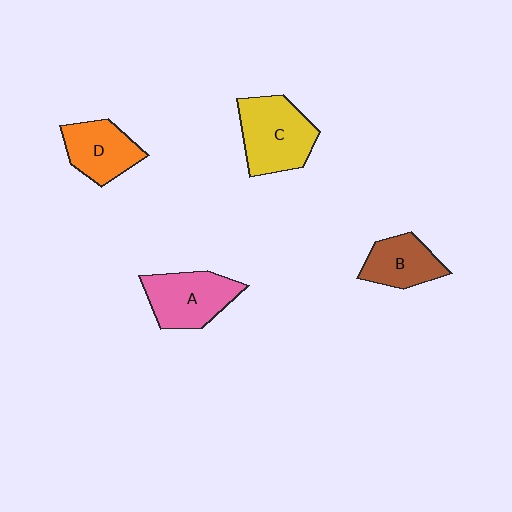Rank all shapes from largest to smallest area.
From largest to smallest: C (yellow), A (pink), D (orange), B (brown).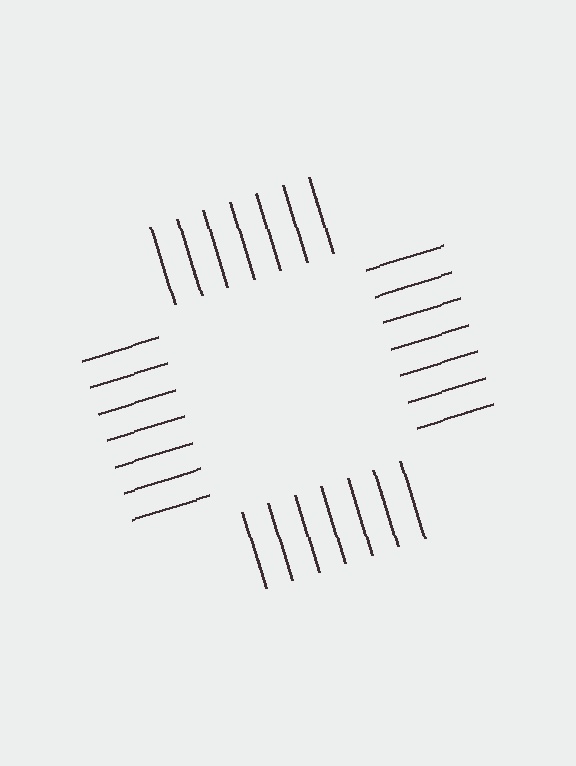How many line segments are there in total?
28 — 7 along each of the 4 edges.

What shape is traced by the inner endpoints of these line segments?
An illusory square — the line segments terminate on its edges but no continuous stroke is drawn.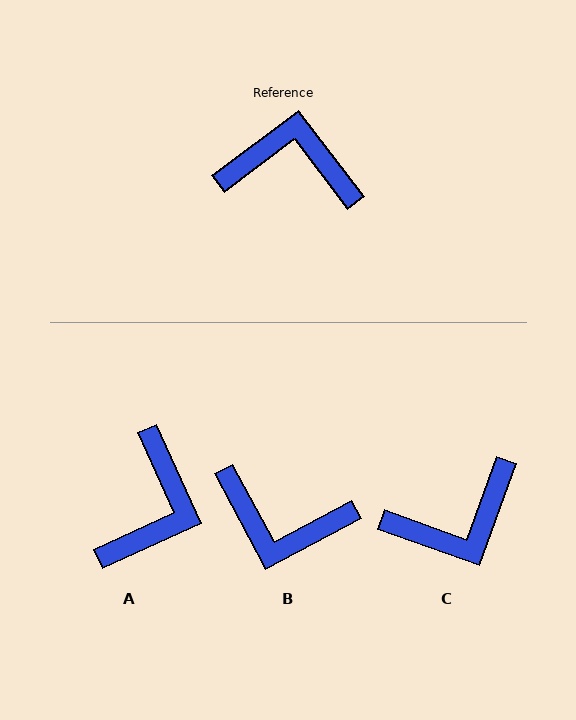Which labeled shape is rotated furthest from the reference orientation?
B, about 171 degrees away.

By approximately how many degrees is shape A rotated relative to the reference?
Approximately 103 degrees clockwise.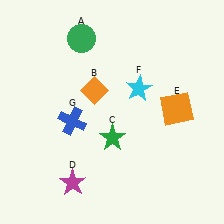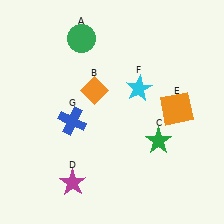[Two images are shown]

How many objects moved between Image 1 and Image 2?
1 object moved between the two images.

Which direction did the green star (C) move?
The green star (C) moved right.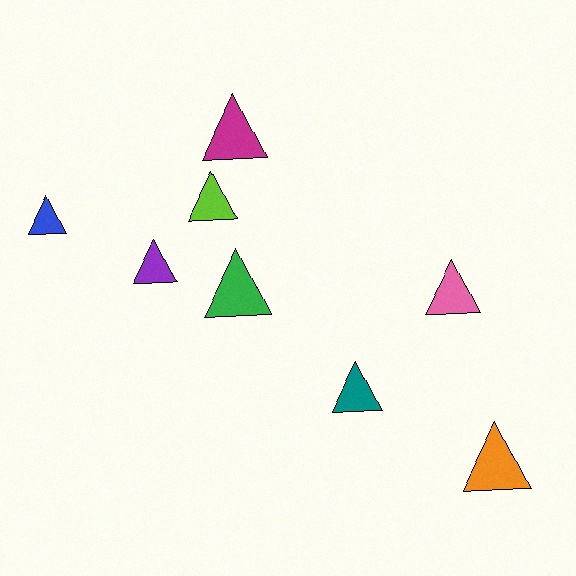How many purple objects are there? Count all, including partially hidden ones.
There is 1 purple object.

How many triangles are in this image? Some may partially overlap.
There are 8 triangles.